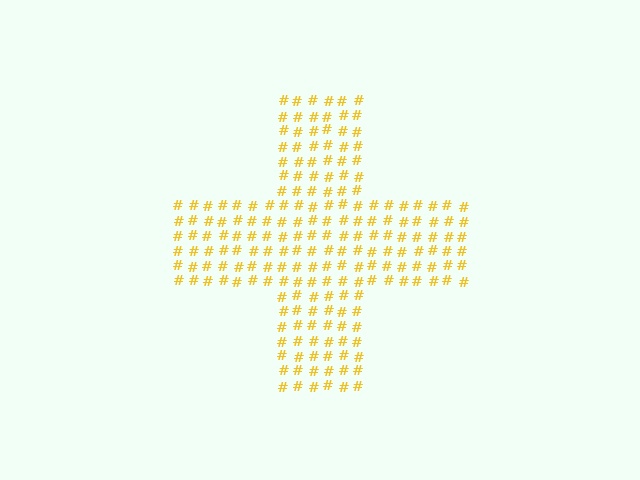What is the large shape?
The large shape is a cross.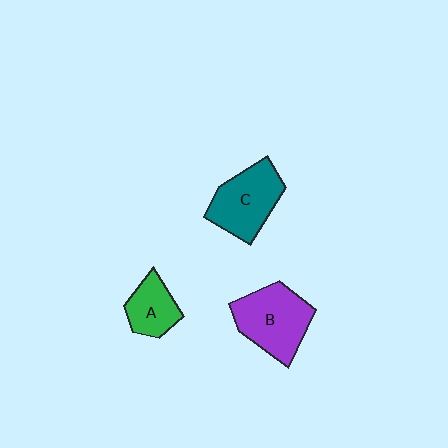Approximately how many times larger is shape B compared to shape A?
Approximately 1.8 times.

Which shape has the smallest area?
Shape A (green).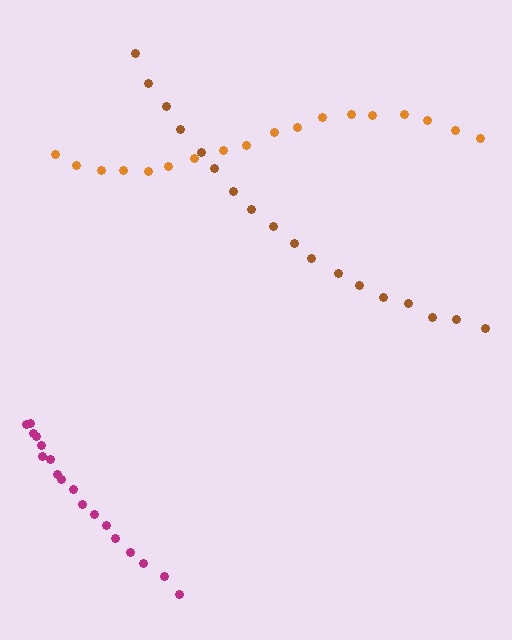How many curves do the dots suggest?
There are 3 distinct paths.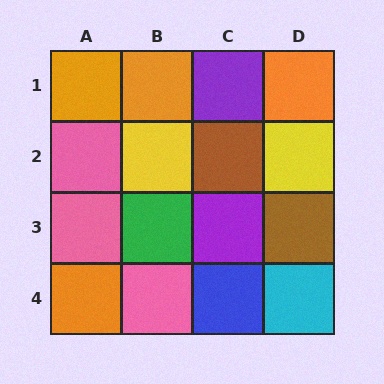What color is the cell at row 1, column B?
Orange.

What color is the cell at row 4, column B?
Pink.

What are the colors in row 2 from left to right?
Pink, yellow, brown, yellow.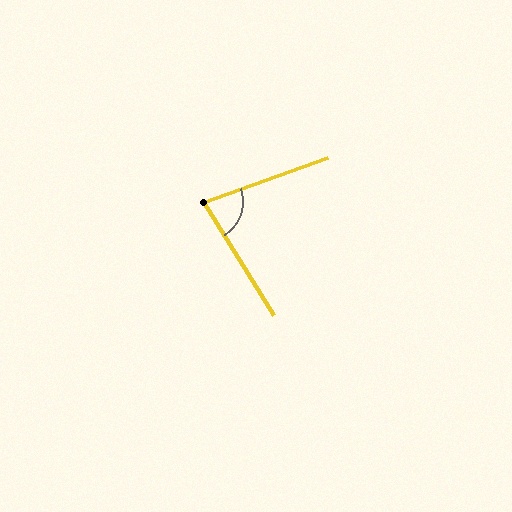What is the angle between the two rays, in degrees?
Approximately 78 degrees.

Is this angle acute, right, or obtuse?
It is acute.